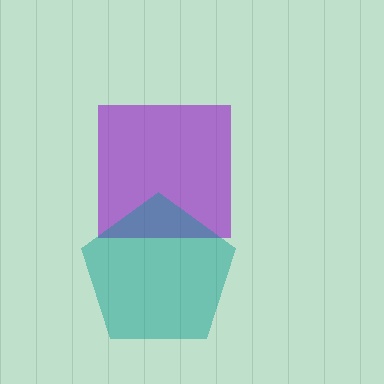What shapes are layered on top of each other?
The layered shapes are: a purple square, a teal pentagon.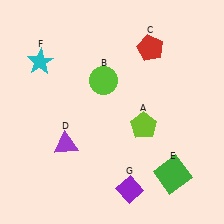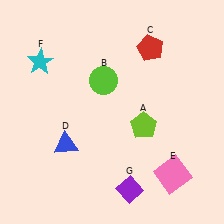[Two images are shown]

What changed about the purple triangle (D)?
In Image 1, D is purple. In Image 2, it changed to blue.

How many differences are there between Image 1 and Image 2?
There are 2 differences between the two images.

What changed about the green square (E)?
In Image 1, E is green. In Image 2, it changed to pink.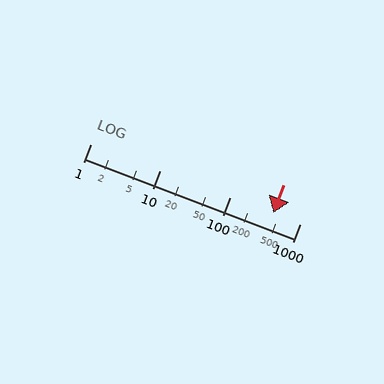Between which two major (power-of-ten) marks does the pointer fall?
The pointer is between 100 and 1000.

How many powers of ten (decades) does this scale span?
The scale spans 3 decades, from 1 to 1000.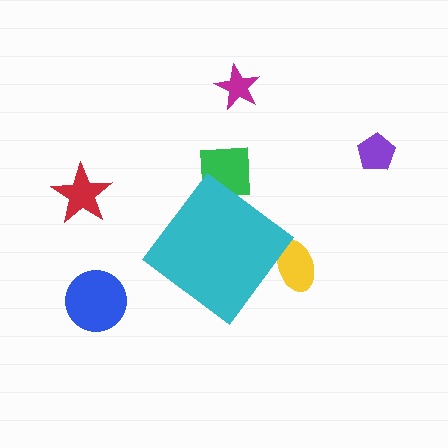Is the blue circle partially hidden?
No, the blue circle is fully visible.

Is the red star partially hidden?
No, the red star is fully visible.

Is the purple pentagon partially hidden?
No, the purple pentagon is fully visible.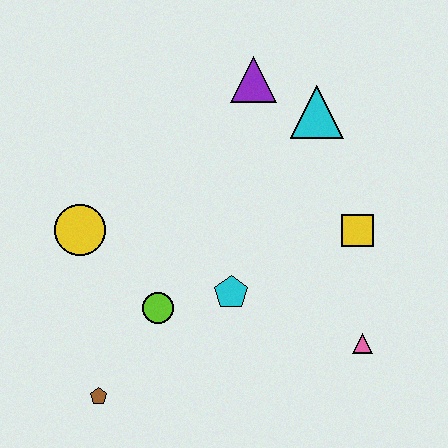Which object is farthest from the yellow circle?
The pink triangle is farthest from the yellow circle.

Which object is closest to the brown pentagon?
The lime circle is closest to the brown pentagon.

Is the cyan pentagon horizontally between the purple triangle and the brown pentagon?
Yes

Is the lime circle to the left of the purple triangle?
Yes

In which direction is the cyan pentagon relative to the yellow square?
The cyan pentagon is to the left of the yellow square.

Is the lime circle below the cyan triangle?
Yes